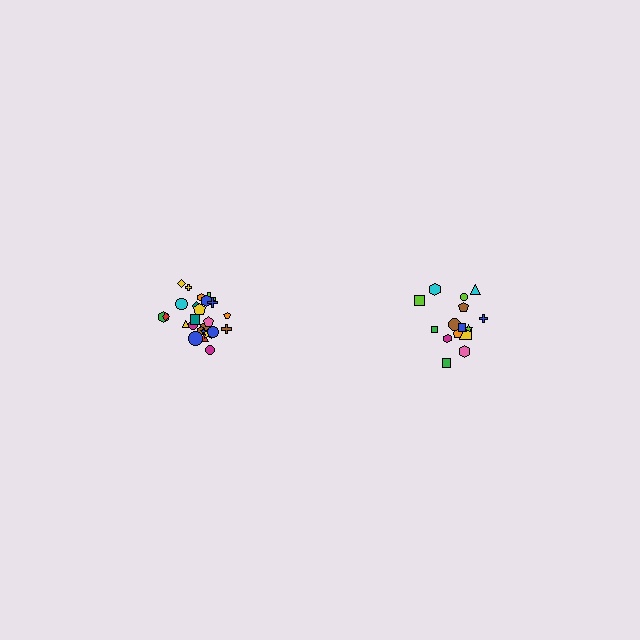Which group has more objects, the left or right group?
The left group.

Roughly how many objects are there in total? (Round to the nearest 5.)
Roughly 40 objects in total.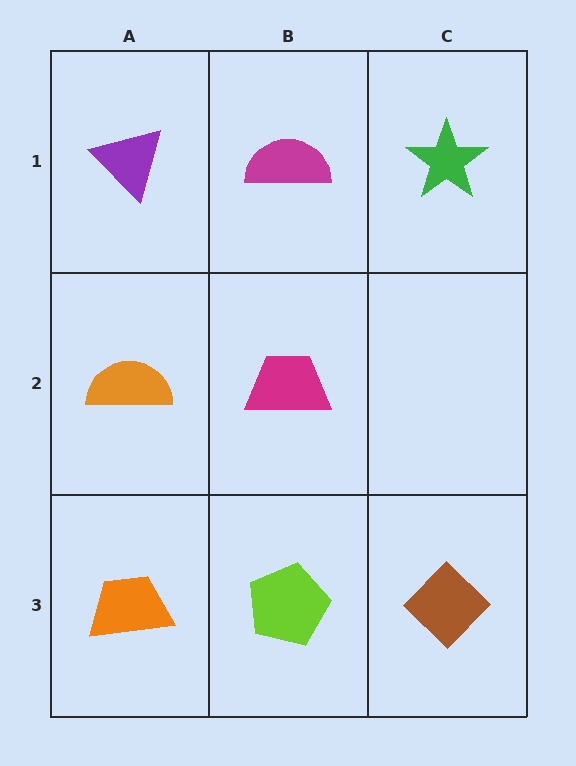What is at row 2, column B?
A magenta trapezoid.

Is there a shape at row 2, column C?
No, that cell is empty.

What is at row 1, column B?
A magenta semicircle.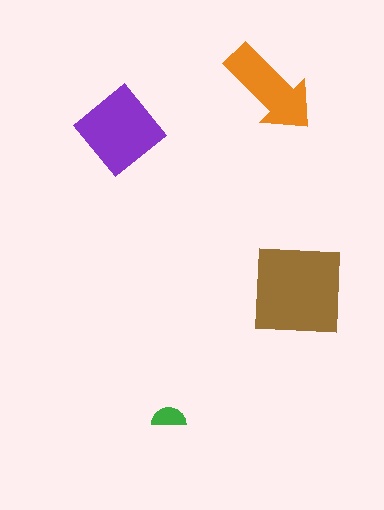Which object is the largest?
The brown square.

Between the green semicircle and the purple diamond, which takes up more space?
The purple diamond.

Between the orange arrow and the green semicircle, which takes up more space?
The orange arrow.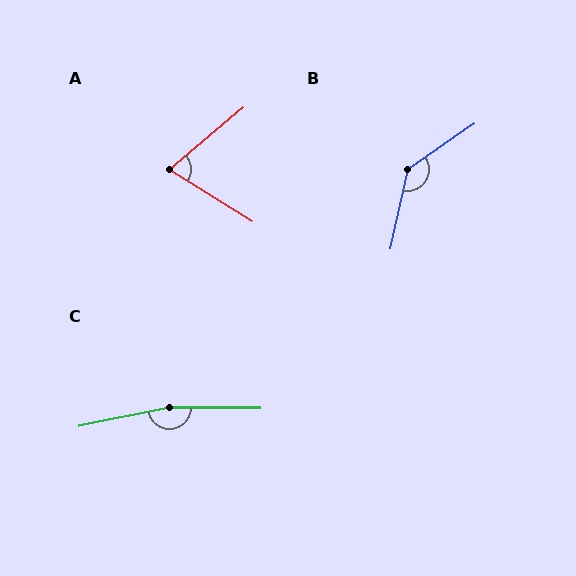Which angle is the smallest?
A, at approximately 72 degrees.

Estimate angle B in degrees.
Approximately 137 degrees.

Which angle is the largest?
C, at approximately 168 degrees.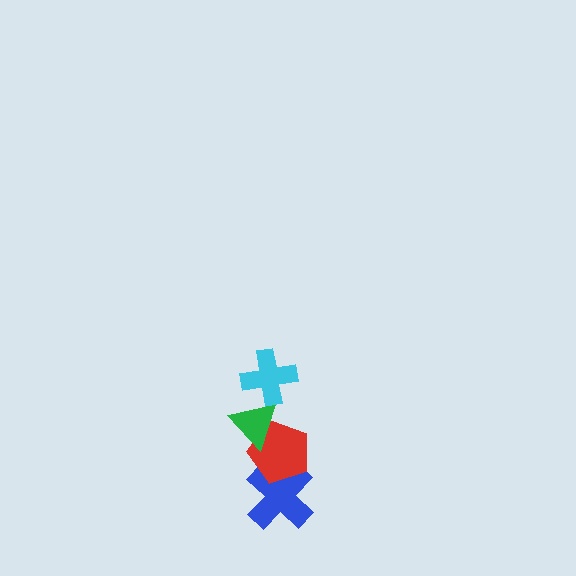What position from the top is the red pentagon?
The red pentagon is 3rd from the top.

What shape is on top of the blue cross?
The red pentagon is on top of the blue cross.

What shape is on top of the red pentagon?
The green triangle is on top of the red pentagon.